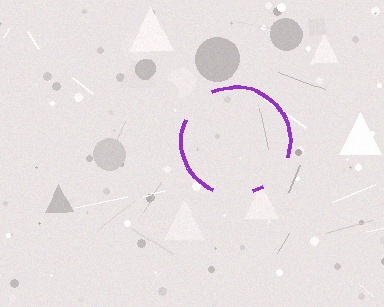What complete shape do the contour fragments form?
The contour fragments form a circle.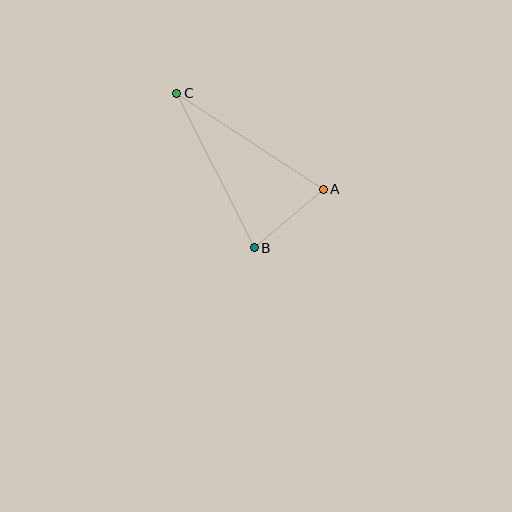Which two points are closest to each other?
Points A and B are closest to each other.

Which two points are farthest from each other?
Points A and C are farthest from each other.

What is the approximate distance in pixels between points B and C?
The distance between B and C is approximately 173 pixels.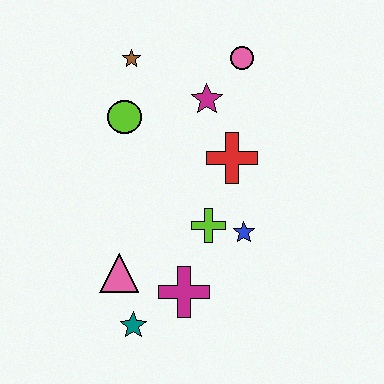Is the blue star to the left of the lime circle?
No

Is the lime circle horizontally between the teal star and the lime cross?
No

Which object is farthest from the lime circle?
The teal star is farthest from the lime circle.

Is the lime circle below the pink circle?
Yes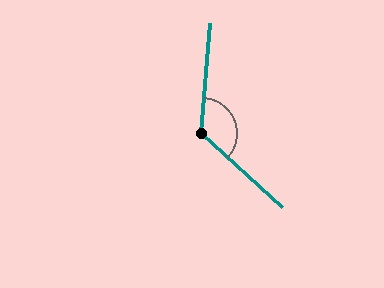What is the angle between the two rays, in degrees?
Approximately 128 degrees.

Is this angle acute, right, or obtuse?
It is obtuse.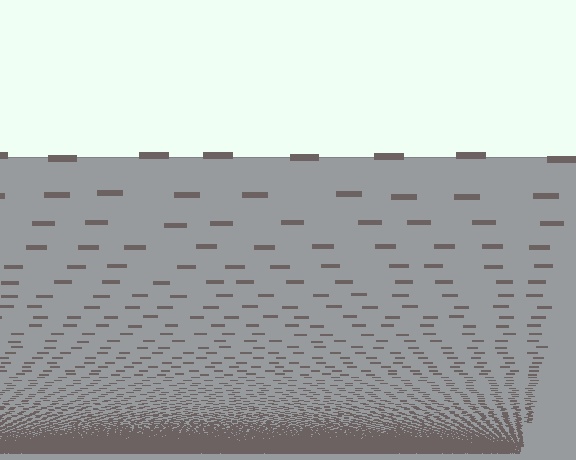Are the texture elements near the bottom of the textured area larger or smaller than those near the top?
Smaller. The gradient is inverted — elements near the bottom are smaller and denser.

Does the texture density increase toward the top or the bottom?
Density increases toward the bottom.